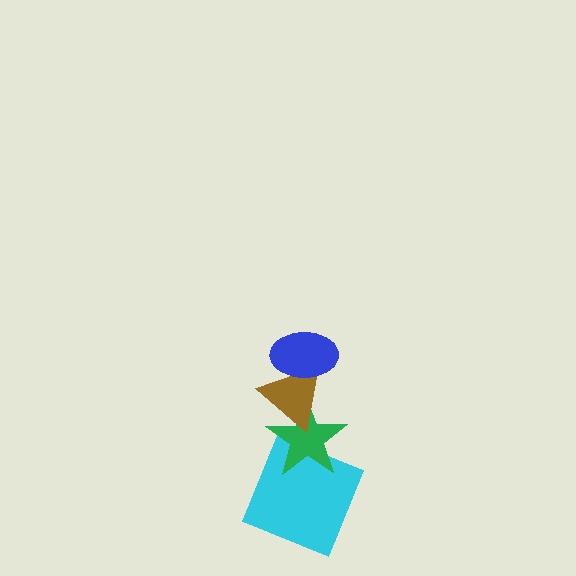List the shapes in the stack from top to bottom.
From top to bottom: the blue ellipse, the brown triangle, the green star, the cyan square.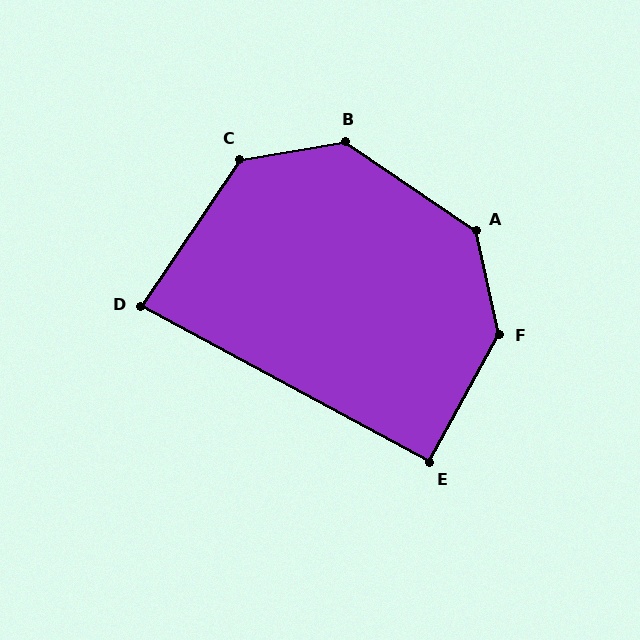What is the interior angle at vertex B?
Approximately 137 degrees (obtuse).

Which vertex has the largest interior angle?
F, at approximately 139 degrees.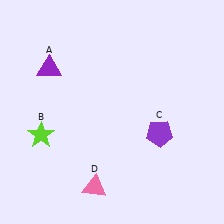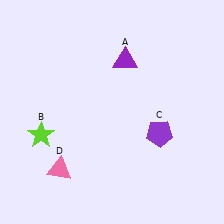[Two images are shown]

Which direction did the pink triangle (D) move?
The pink triangle (D) moved left.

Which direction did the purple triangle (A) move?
The purple triangle (A) moved right.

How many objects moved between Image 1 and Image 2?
2 objects moved between the two images.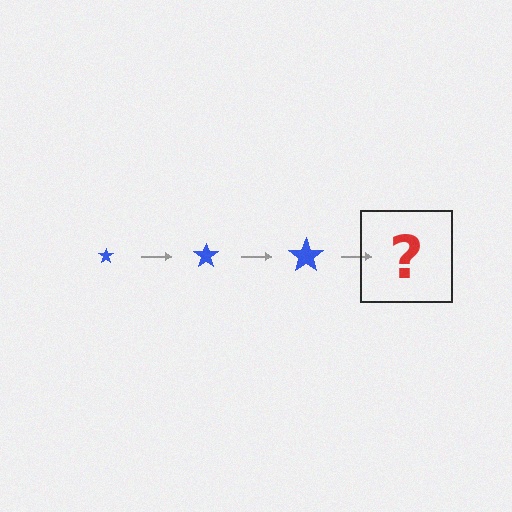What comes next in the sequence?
The next element should be a blue star, larger than the previous one.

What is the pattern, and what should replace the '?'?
The pattern is that the star gets progressively larger each step. The '?' should be a blue star, larger than the previous one.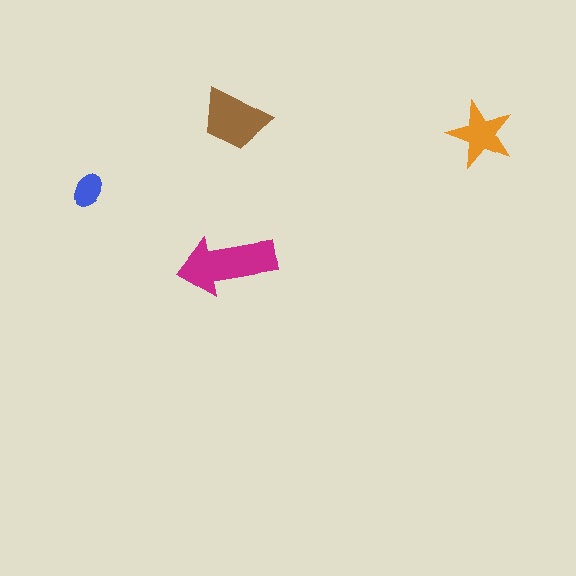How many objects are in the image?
There are 4 objects in the image.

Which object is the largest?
The magenta arrow.